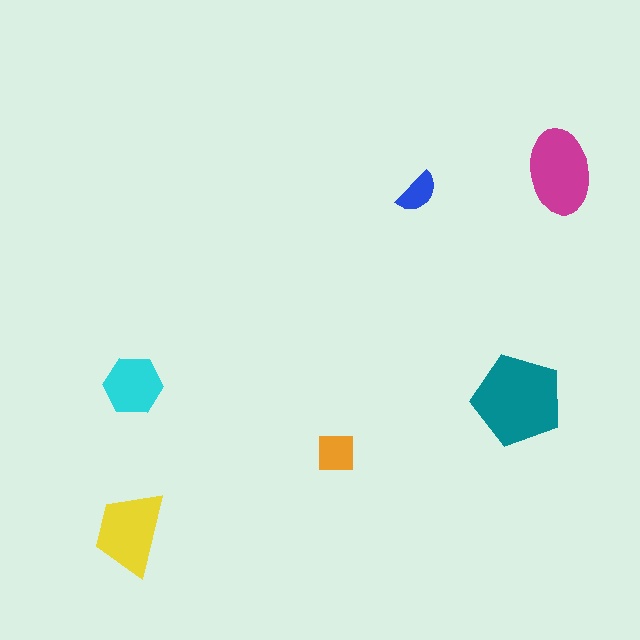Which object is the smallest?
The blue semicircle.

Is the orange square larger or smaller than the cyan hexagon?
Smaller.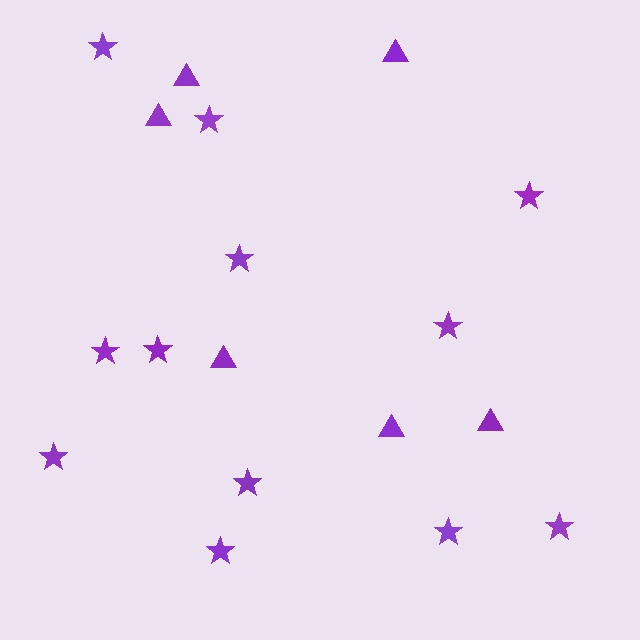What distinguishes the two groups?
There are 2 groups: one group of stars (12) and one group of triangles (6).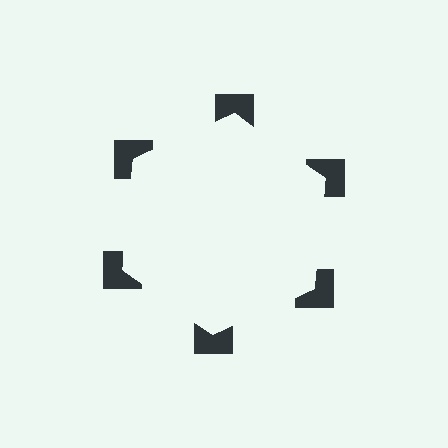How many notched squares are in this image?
There are 6 — one at each vertex of the illusory hexagon.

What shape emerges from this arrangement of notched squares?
An illusory hexagon — its edges are inferred from the aligned wedge cuts in the notched squares, not physically drawn.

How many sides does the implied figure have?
6 sides.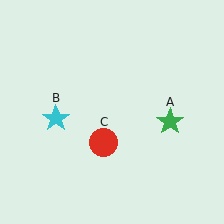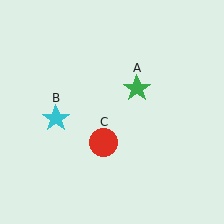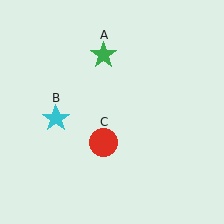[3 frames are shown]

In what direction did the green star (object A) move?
The green star (object A) moved up and to the left.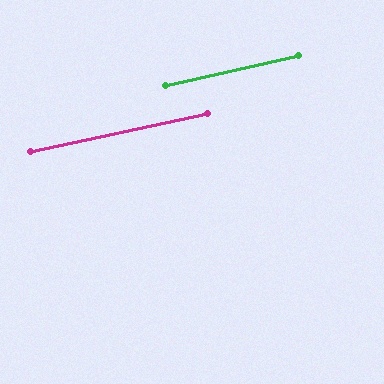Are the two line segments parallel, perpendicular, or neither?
Parallel — their directions differ by only 0.6°.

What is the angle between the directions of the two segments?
Approximately 1 degree.